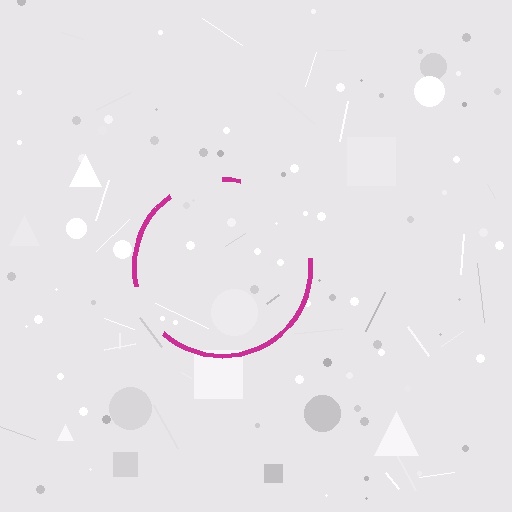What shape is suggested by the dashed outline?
The dashed outline suggests a circle.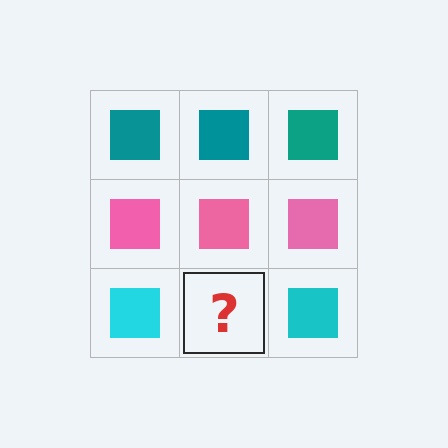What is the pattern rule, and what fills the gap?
The rule is that each row has a consistent color. The gap should be filled with a cyan square.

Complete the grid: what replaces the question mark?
The question mark should be replaced with a cyan square.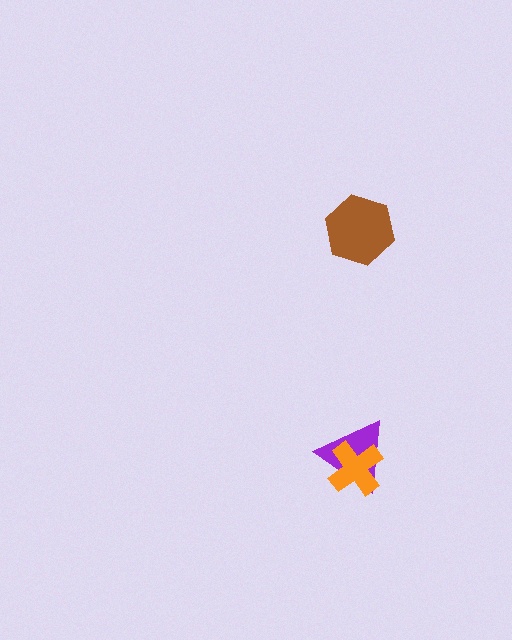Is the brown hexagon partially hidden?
No, no other shape covers it.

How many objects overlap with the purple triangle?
1 object overlaps with the purple triangle.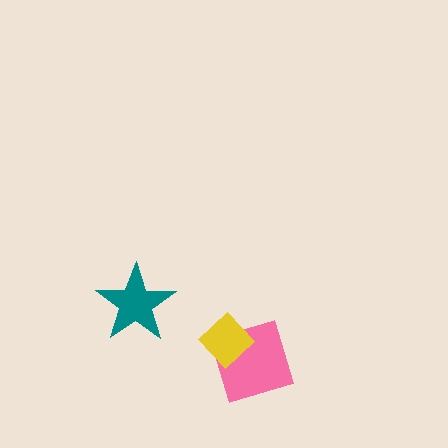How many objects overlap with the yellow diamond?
1 object overlaps with the yellow diamond.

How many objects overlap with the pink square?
1 object overlaps with the pink square.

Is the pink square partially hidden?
Yes, it is partially covered by another shape.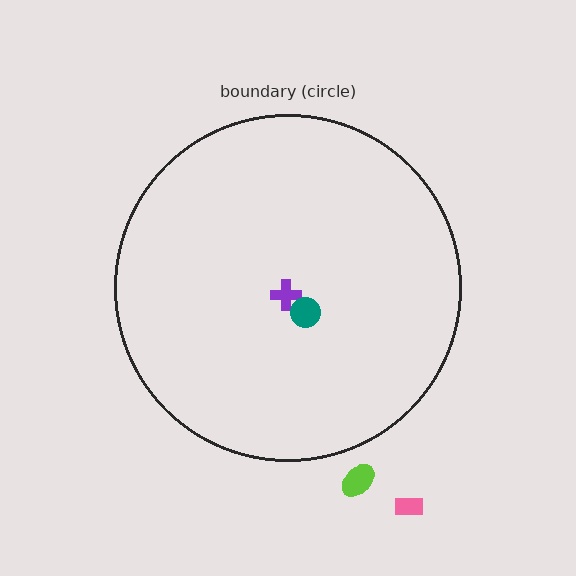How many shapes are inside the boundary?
2 inside, 2 outside.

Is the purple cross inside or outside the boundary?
Inside.